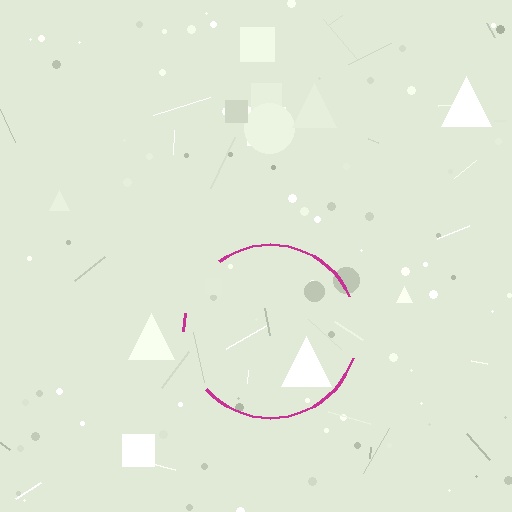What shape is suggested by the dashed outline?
The dashed outline suggests a circle.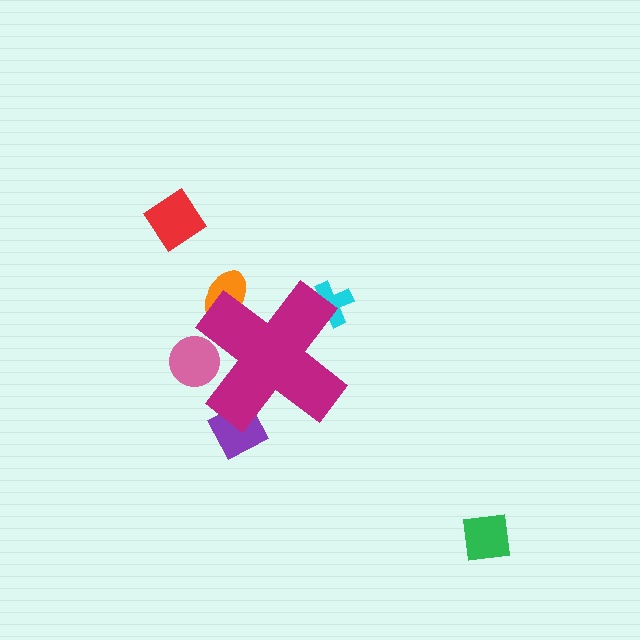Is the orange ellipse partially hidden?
Yes, the orange ellipse is partially hidden behind the magenta cross.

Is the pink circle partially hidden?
Yes, the pink circle is partially hidden behind the magenta cross.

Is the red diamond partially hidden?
No, the red diamond is fully visible.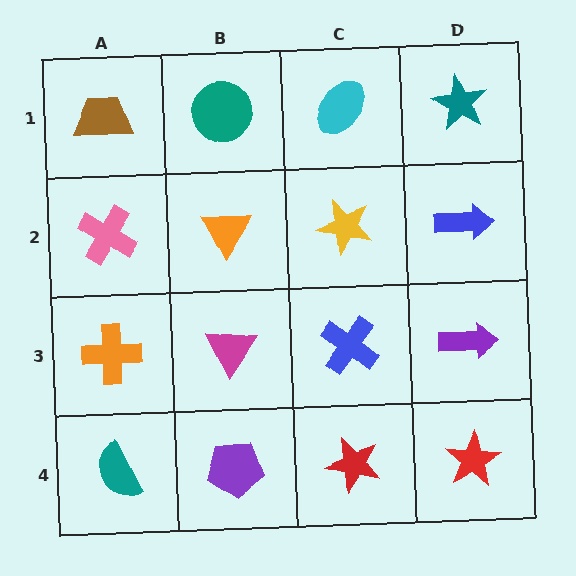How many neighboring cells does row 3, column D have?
3.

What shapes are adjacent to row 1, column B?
An orange triangle (row 2, column B), a brown trapezoid (row 1, column A), a cyan ellipse (row 1, column C).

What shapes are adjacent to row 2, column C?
A cyan ellipse (row 1, column C), a blue cross (row 3, column C), an orange triangle (row 2, column B), a blue arrow (row 2, column D).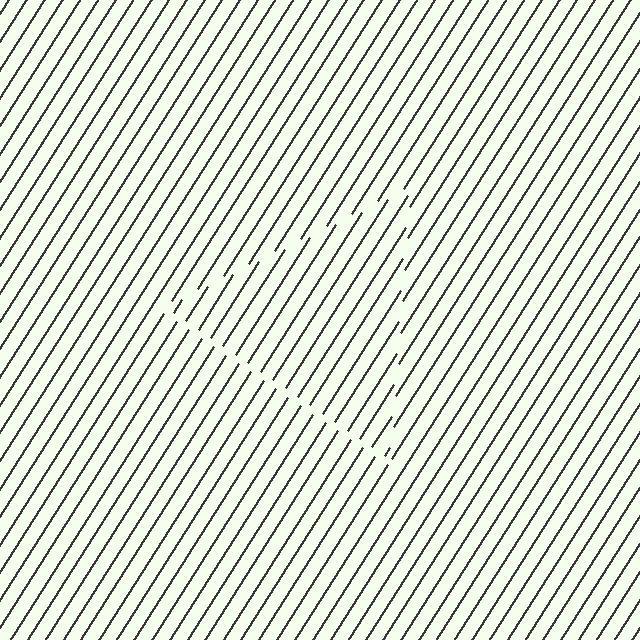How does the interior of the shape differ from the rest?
The interior of the shape contains the same grating, shifted by half a period — the contour is defined by the phase discontinuity where line-ends from the inner and outer gratings abut.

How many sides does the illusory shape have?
3 sides — the line-ends trace a triangle.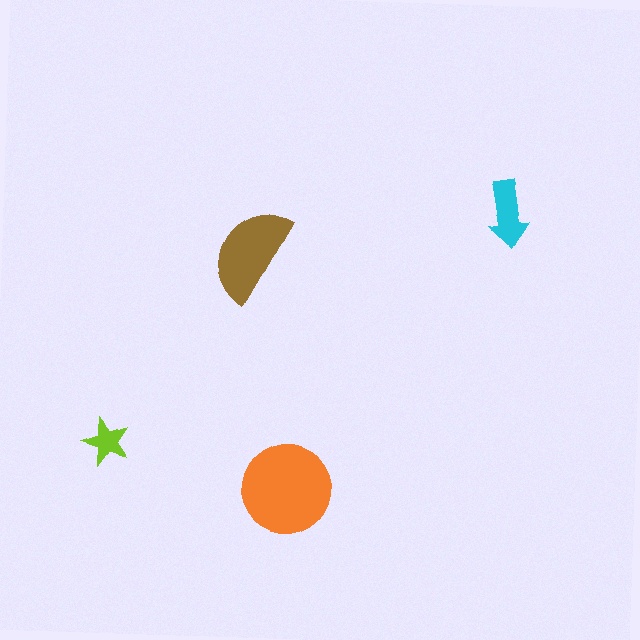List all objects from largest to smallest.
The orange circle, the brown semicircle, the cyan arrow, the lime star.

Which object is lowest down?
The orange circle is bottommost.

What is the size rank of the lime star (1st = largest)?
4th.